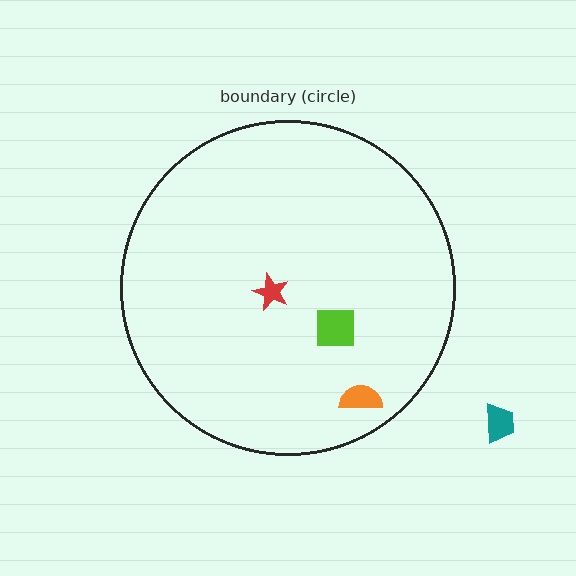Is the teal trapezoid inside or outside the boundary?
Outside.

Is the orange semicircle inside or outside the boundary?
Inside.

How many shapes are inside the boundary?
3 inside, 1 outside.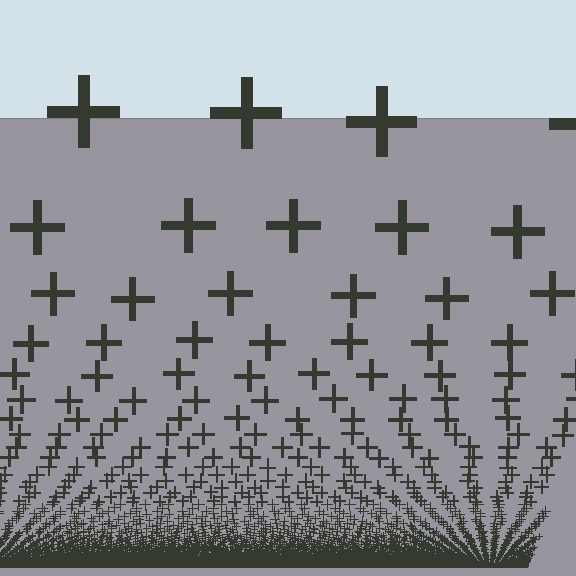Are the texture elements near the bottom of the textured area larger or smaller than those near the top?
Smaller. The gradient is inverted — elements near the bottom are smaller and denser.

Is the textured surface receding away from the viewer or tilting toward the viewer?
The surface appears to tilt toward the viewer. Texture elements get larger and sparser toward the top.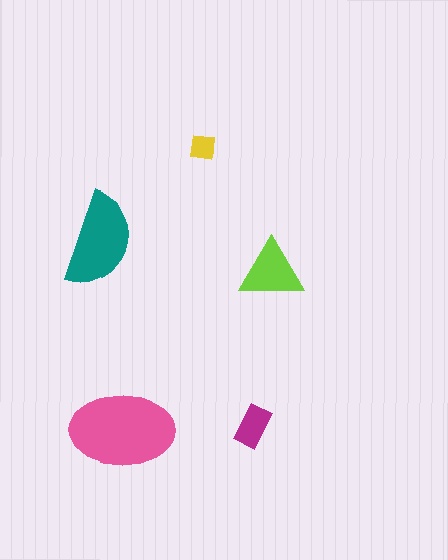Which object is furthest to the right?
The lime triangle is rightmost.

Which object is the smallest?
The yellow square.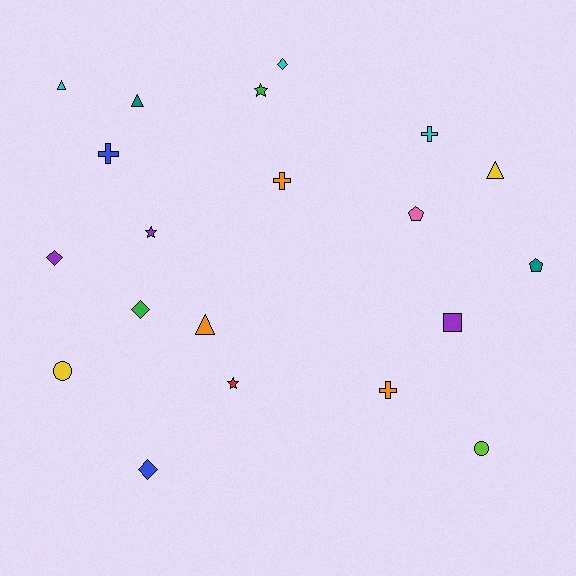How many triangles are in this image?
There are 4 triangles.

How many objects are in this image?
There are 20 objects.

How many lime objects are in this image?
There is 1 lime object.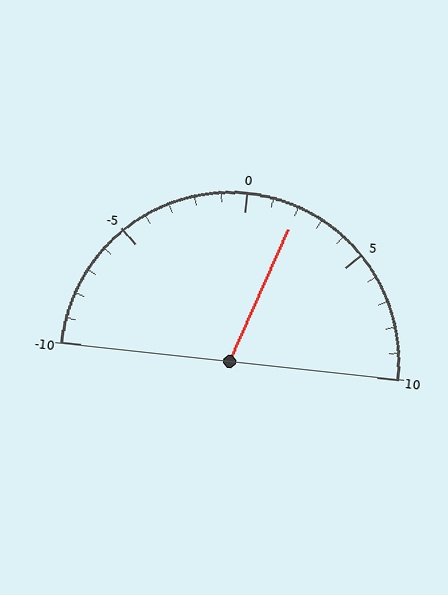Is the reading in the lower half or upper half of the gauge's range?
The reading is in the upper half of the range (-10 to 10).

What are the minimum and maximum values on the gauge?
The gauge ranges from -10 to 10.